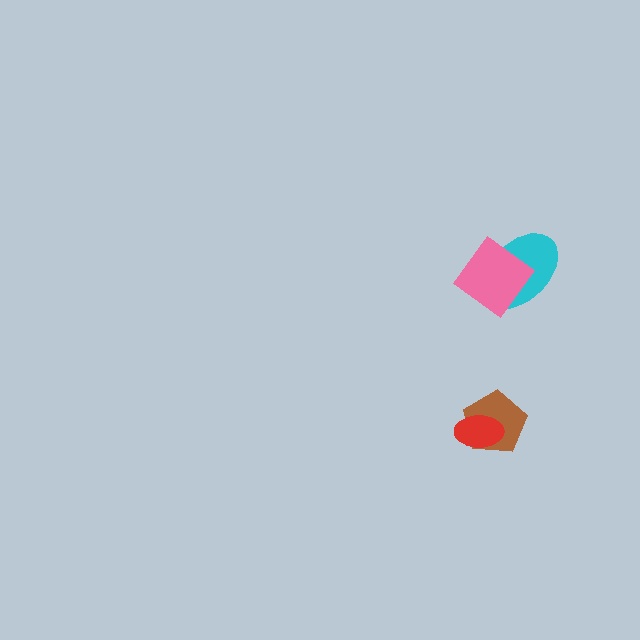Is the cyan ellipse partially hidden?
Yes, it is partially covered by another shape.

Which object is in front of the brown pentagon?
The red ellipse is in front of the brown pentagon.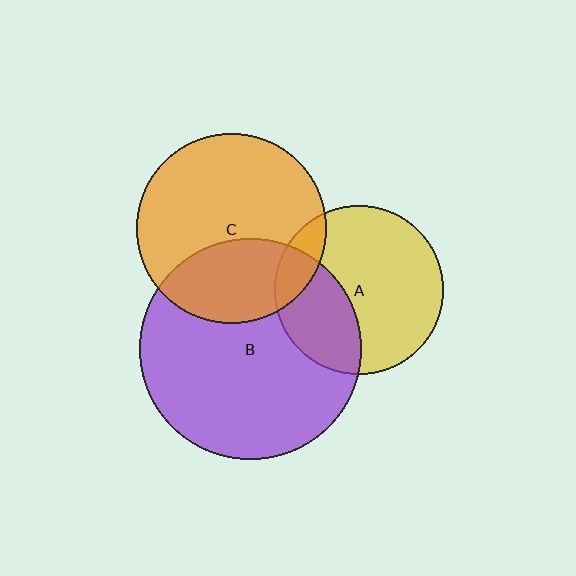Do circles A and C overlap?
Yes.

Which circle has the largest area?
Circle B (purple).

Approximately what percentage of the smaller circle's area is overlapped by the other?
Approximately 15%.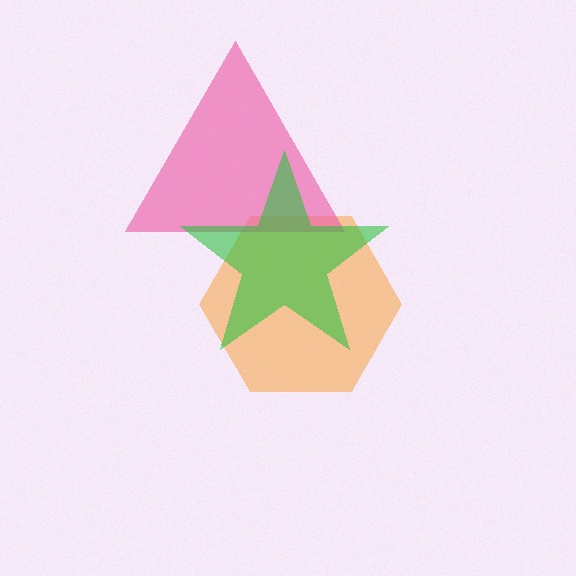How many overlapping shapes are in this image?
There are 3 overlapping shapes in the image.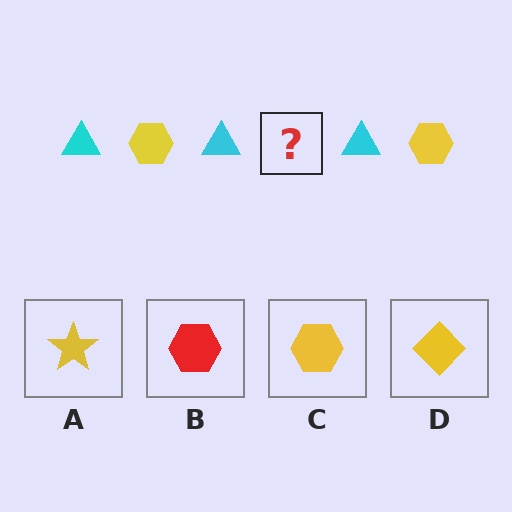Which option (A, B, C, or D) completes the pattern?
C.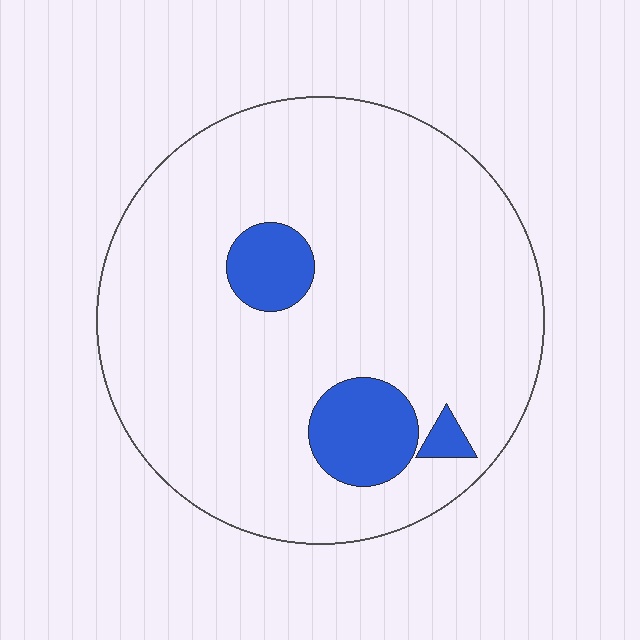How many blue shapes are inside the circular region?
3.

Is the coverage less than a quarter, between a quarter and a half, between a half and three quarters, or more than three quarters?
Less than a quarter.